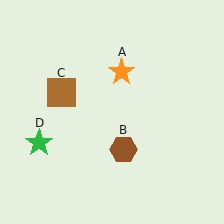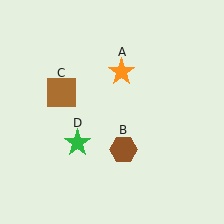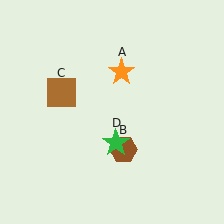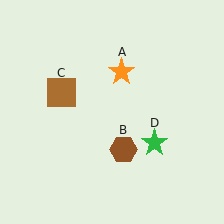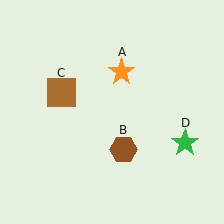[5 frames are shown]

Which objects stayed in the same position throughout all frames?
Orange star (object A) and brown hexagon (object B) and brown square (object C) remained stationary.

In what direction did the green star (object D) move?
The green star (object D) moved right.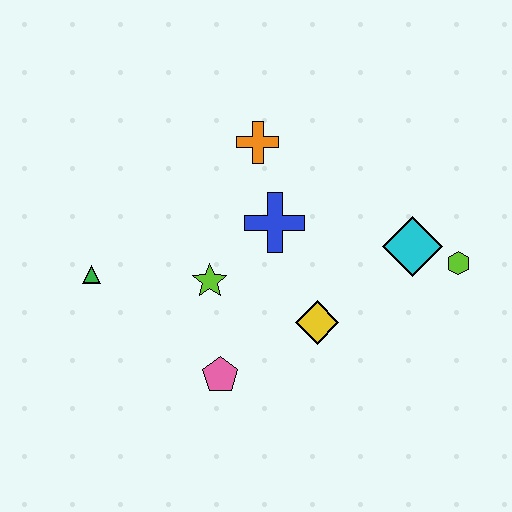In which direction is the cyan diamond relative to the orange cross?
The cyan diamond is to the right of the orange cross.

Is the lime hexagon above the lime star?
Yes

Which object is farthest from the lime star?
The lime hexagon is farthest from the lime star.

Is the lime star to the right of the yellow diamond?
No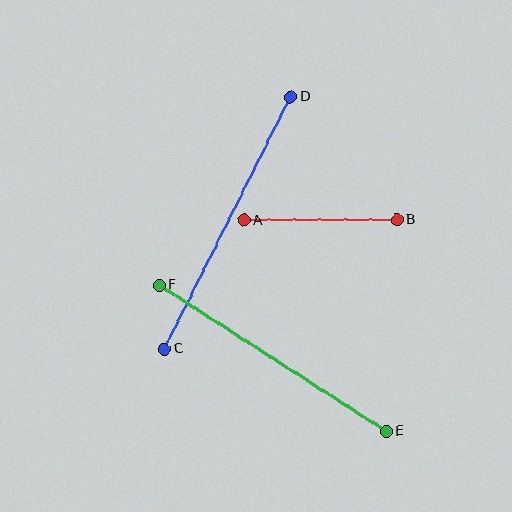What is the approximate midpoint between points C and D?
The midpoint is at approximately (227, 223) pixels.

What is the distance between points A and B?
The distance is approximately 153 pixels.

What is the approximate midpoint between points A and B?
The midpoint is at approximately (320, 220) pixels.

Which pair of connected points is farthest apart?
Points C and D are farthest apart.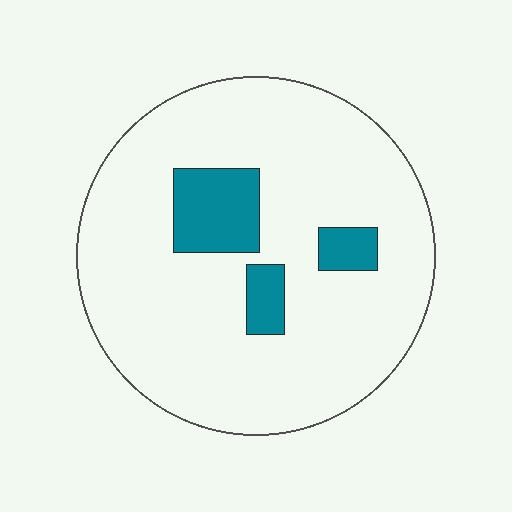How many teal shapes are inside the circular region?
3.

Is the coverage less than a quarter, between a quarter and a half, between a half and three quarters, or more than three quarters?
Less than a quarter.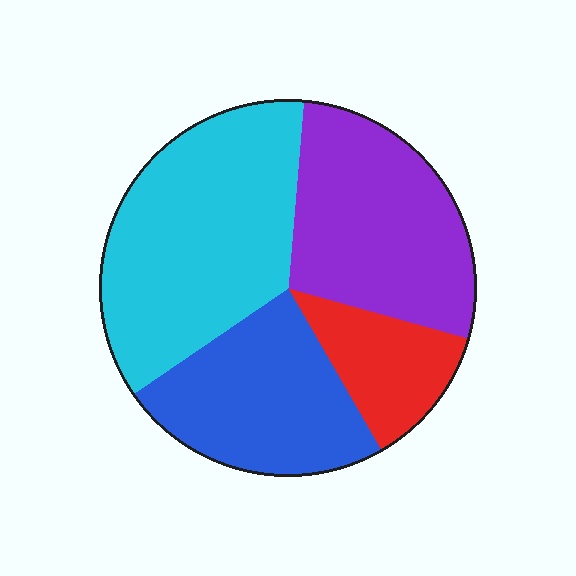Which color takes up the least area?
Red, at roughly 10%.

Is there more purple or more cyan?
Cyan.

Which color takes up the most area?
Cyan, at roughly 35%.